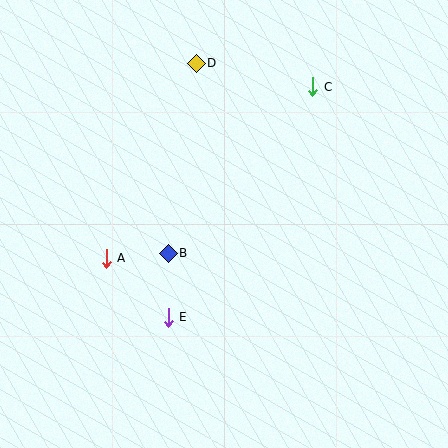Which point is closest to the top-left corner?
Point D is closest to the top-left corner.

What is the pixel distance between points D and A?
The distance between D and A is 215 pixels.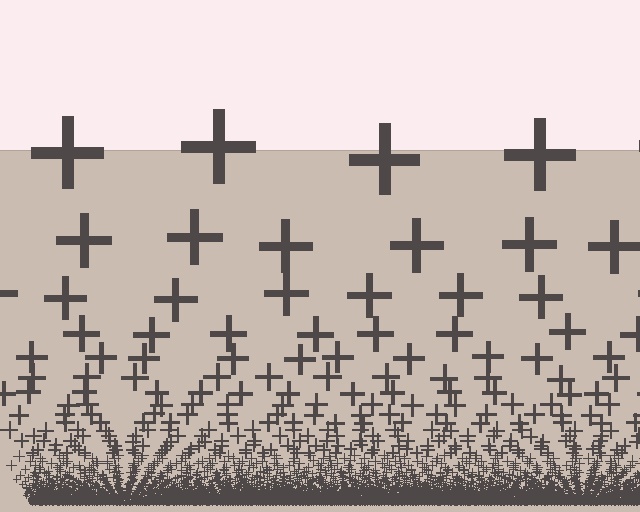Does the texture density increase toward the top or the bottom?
Density increases toward the bottom.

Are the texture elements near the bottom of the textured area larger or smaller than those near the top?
Smaller. The gradient is inverted — elements near the bottom are smaller and denser.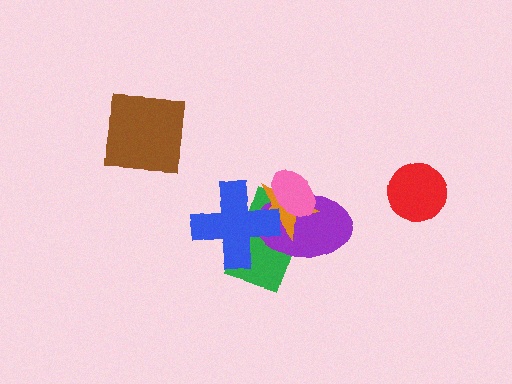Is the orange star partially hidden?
Yes, it is partially covered by another shape.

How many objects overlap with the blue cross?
3 objects overlap with the blue cross.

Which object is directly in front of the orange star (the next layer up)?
The pink ellipse is directly in front of the orange star.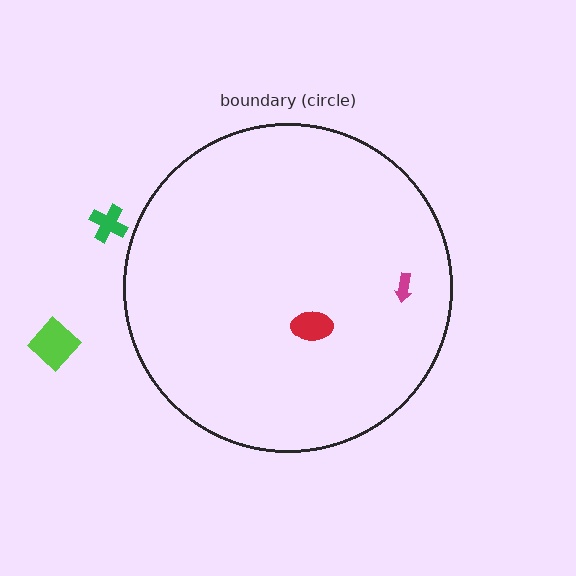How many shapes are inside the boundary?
2 inside, 2 outside.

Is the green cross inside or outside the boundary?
Outside.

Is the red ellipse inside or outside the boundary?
Inside.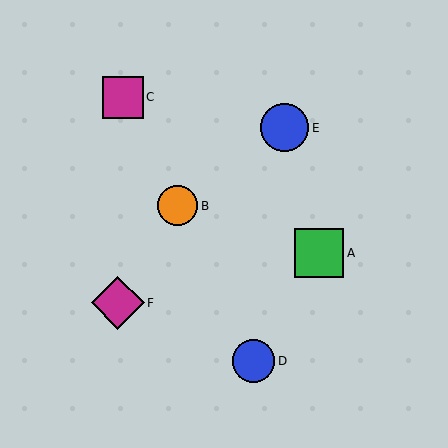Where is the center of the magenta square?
The center of the magenta square is at (123, 97).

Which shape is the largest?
The magenta diamond (labeled F) is the largest.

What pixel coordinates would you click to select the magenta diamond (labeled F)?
Click at (118, 303) to select the magenta diamond F.